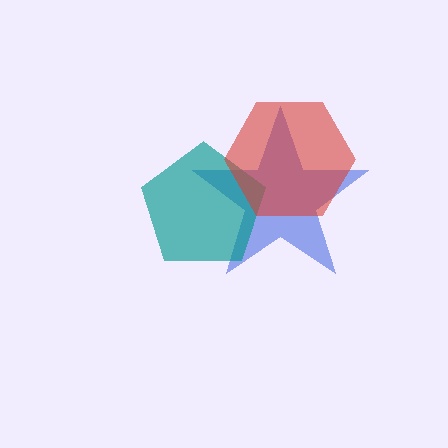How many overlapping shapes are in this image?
There are 3 overlapping shapes in the image.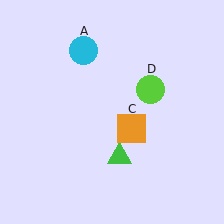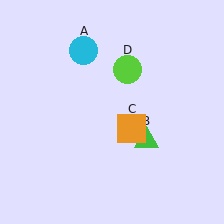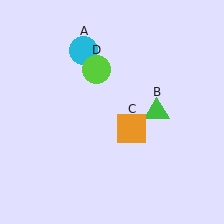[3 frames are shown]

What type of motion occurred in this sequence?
The green triangle (object B), lime circle (object D) rotated counterclockwise around the center of the scene.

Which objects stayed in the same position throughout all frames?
Cyan circle (object A) and orange square (object C) remained stationary.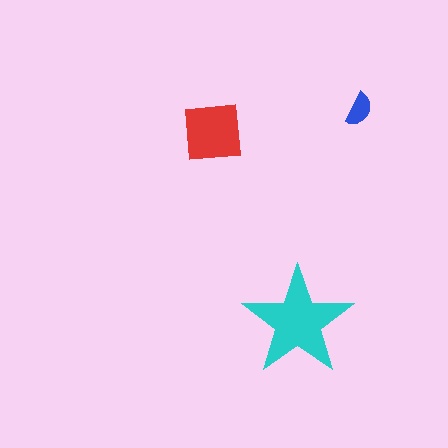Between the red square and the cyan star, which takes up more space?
The cyan star.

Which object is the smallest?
The blue semicircle.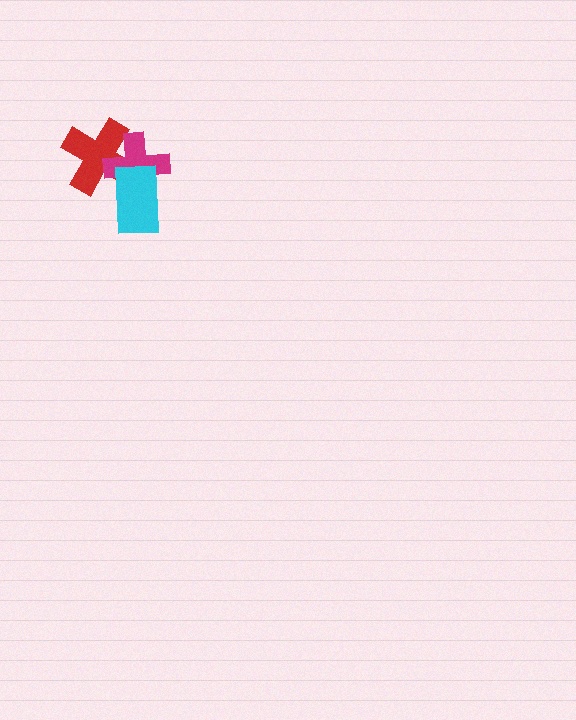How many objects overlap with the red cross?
2 objects overlap with the red cross.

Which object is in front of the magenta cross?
The cyan rectangle is in front of the magenta cross.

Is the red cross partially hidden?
Yes, it is partially covered by another shape.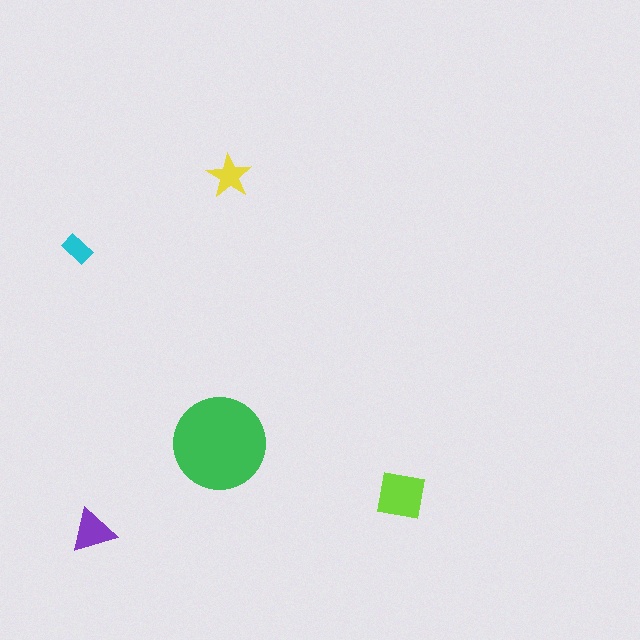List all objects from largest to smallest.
The green circle, the lime square, the purple triangle, the yellow star, the cyan rectangle.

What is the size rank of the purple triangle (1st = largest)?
3rd.